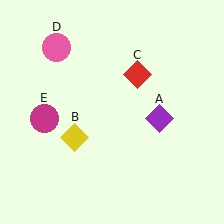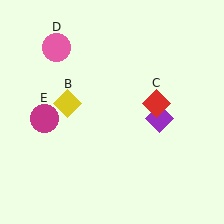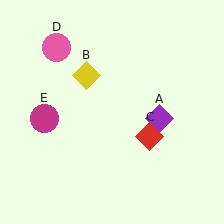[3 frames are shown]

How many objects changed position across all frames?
2 objects changed position: yellow diamond (object B), red diamond (object C).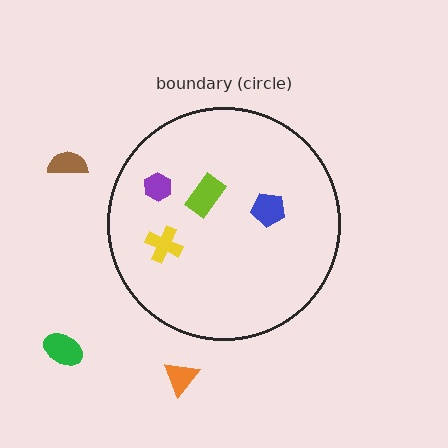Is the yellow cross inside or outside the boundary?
Inside.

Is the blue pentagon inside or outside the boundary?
Inside.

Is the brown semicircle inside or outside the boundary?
Outside.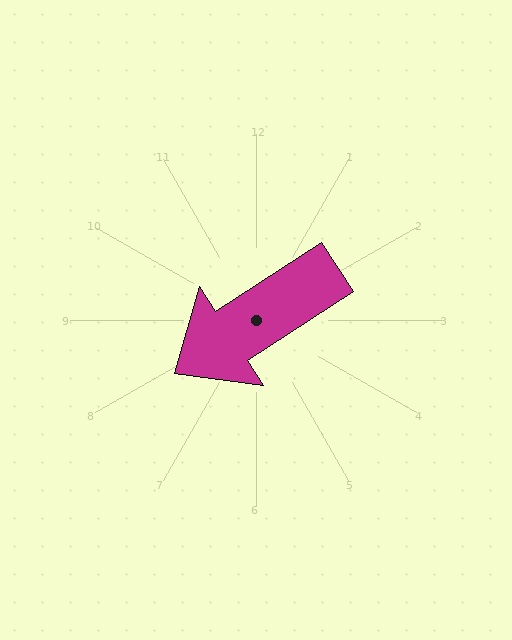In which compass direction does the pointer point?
Southwest.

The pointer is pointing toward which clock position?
Roughly 8 o'clock.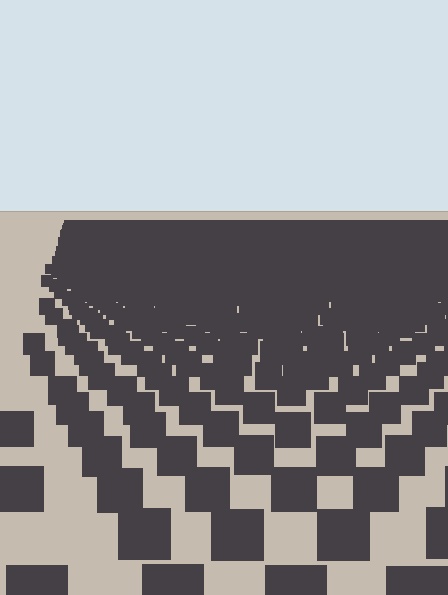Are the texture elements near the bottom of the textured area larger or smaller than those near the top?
Larger. Near the bottom, elements are closer to the viewer and appear at a bigger on-screen size.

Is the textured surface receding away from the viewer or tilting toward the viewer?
The surface is receding away from the viewer. Texture elements get smaller and denser toward the top.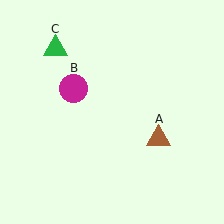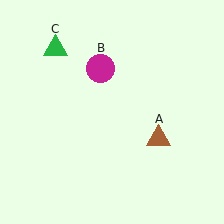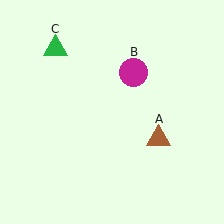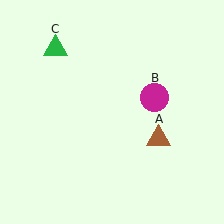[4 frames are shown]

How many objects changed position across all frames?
1 object changed position: magenta circle (object B).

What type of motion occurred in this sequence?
The magenta circle (object B) rotated clockwise around the center of the scene.